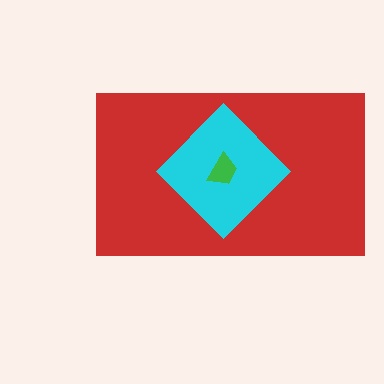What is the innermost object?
The green trapezoid.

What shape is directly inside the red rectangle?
The cyan diamond.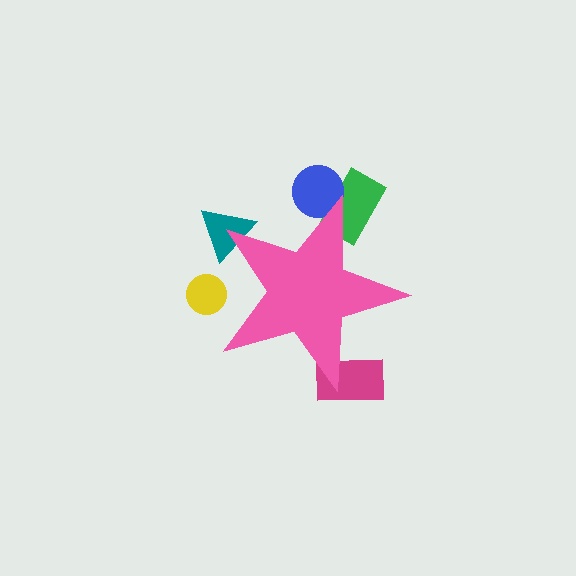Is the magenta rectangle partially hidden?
Yes, the magenta rectangle is partially hidden behind the pink star.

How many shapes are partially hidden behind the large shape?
5 shapes are partially hidden.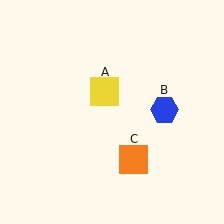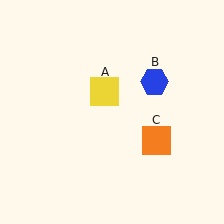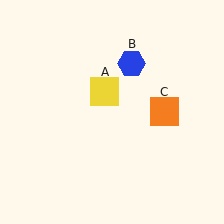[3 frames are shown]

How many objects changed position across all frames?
2 objects changed position: blue hexagon (object B), orange square (object C).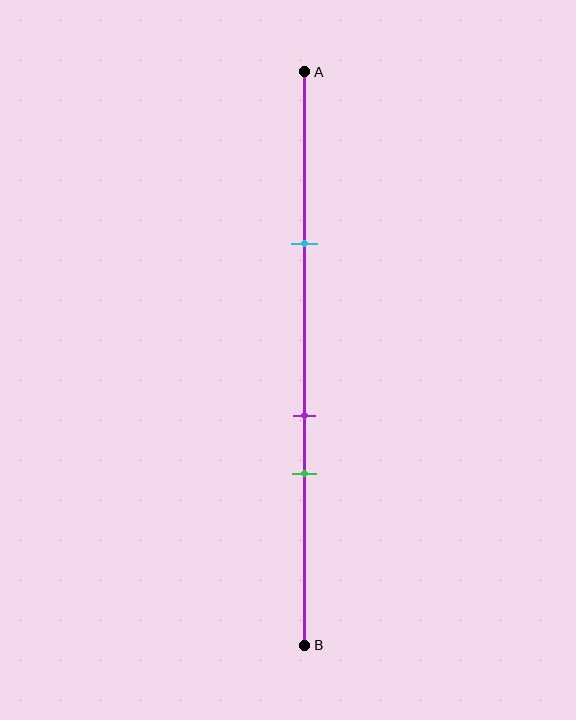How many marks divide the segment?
There are 3 marks dividing the segment.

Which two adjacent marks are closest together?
The purple and green marks are the closest adjacent pair.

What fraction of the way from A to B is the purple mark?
The purple mark is approximately 60% (0.6) of the way from A to B.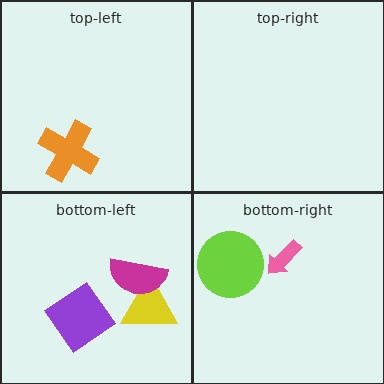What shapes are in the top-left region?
The orange cross.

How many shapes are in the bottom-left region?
3.